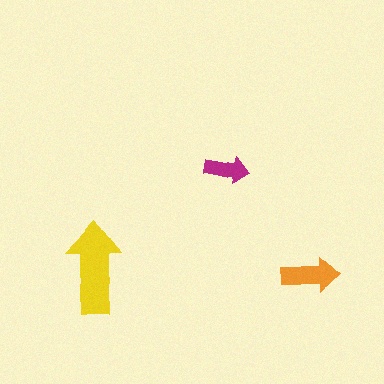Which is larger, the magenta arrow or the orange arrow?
The orange one.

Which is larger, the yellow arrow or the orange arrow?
The yellow one.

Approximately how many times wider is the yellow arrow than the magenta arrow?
About 2 times wider.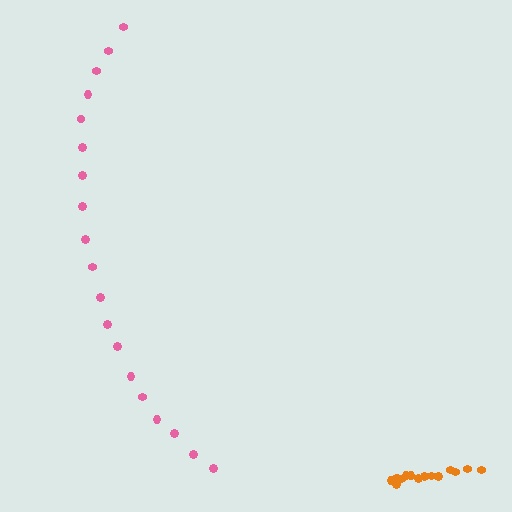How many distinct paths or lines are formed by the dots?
There are 2 distinct paths.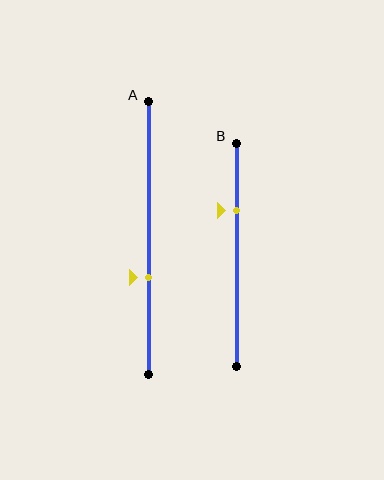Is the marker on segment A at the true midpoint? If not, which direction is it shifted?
No, the marker on segment A is shifted downward by about 14% of the segment length.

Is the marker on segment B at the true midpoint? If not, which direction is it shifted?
No, the marker on segment B is shifted upward by about 20% of the segment length.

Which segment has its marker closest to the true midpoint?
Segment A has its marker closest to the true midpoint.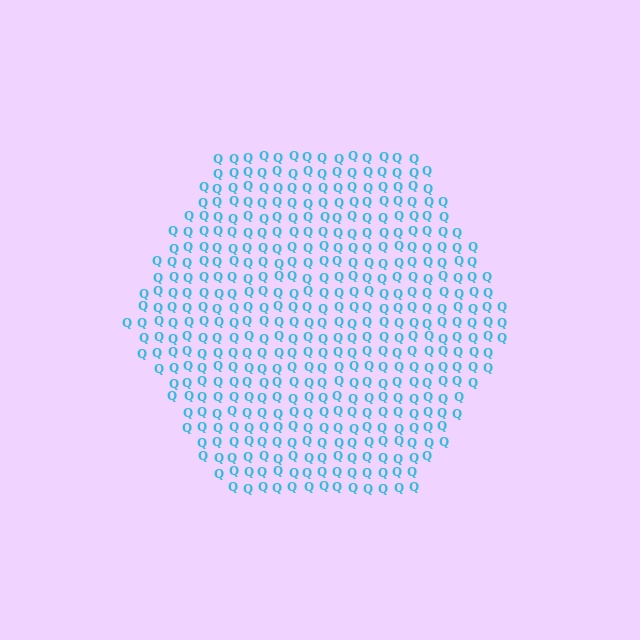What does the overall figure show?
The overall figure shows a hexagon.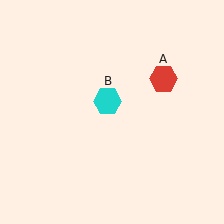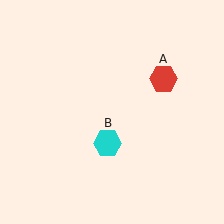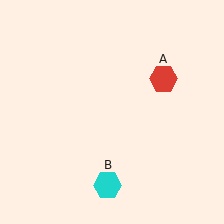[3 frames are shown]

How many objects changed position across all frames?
1 object changed position: cyan hexagon (object B).